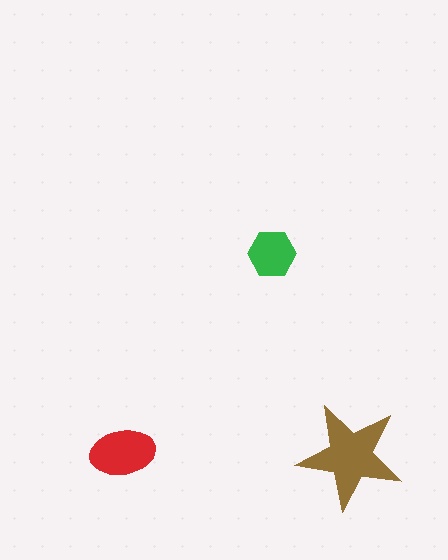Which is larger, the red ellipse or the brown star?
The brown star.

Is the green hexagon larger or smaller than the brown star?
Smaller.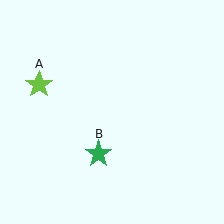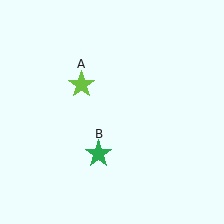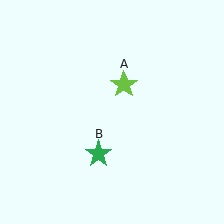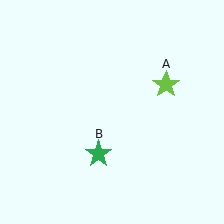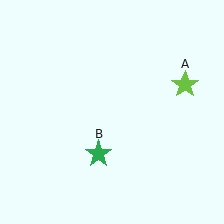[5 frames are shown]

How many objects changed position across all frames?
1 object changed position: lime star (object A).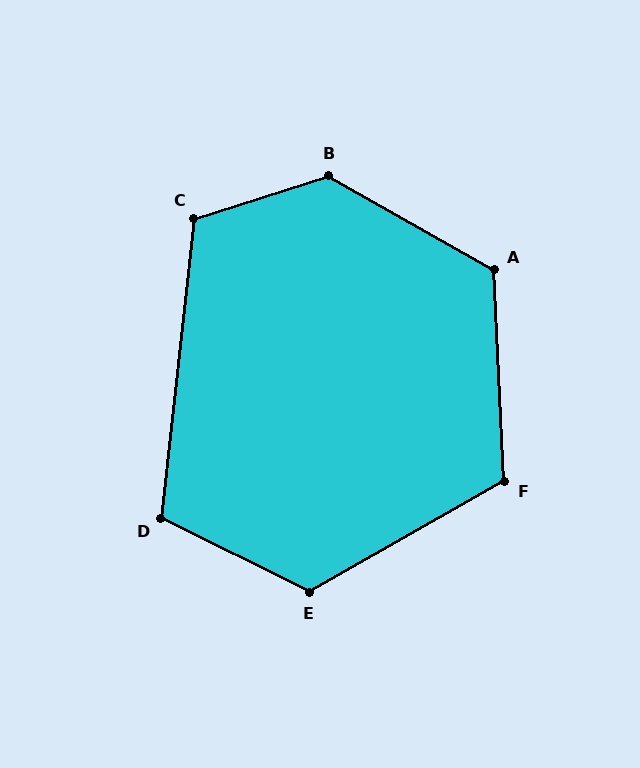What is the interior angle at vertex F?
Approximately 117 degrees (obtuse).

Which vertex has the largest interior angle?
B, at approximately 133 degrees.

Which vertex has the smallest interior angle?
D, at approximately 110 degrees.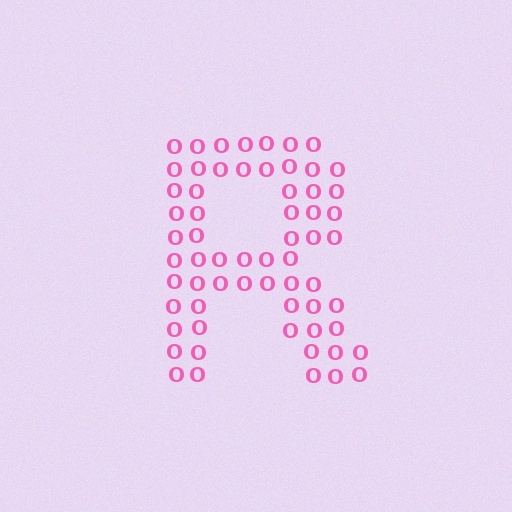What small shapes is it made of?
It is made of small letter O's.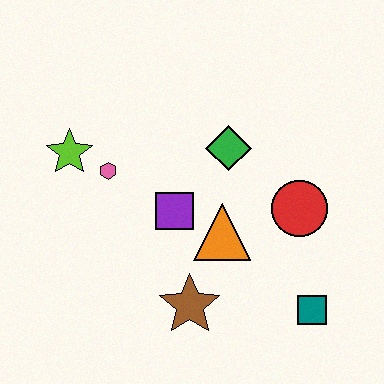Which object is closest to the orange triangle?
The purple square is closest to the orange triangle.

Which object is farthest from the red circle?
The lime star is farthest from the red circle.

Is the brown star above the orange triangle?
No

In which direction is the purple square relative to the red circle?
The purple square is to the left of the red circle.